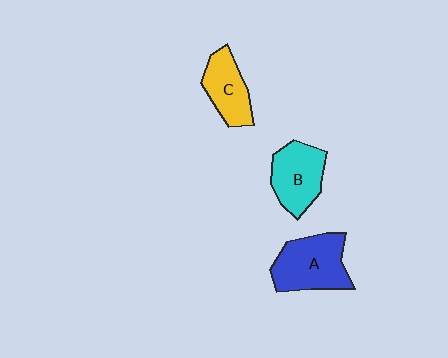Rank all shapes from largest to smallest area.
From largest to smallest: A (blue), B (cyan), C (yellow).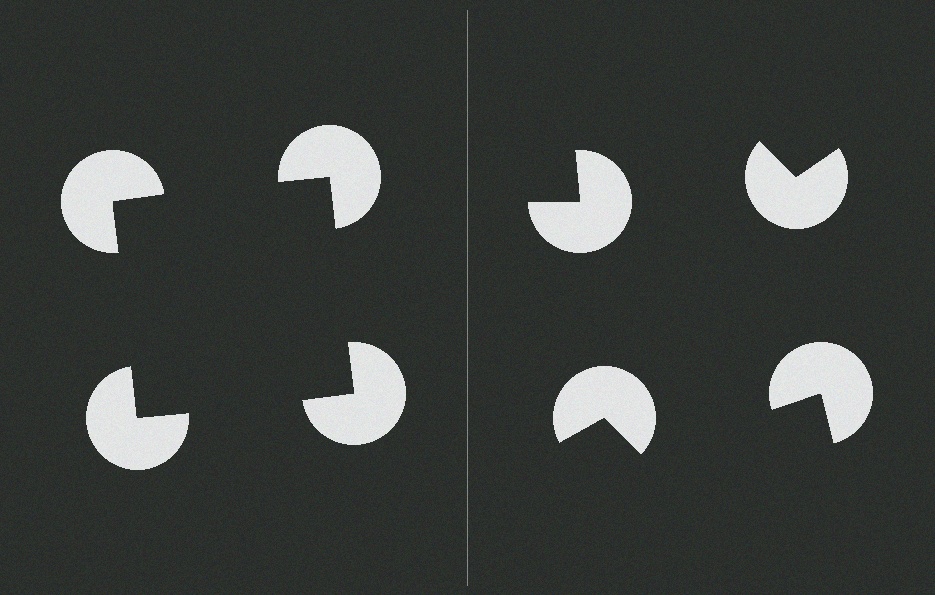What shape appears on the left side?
An illusory square.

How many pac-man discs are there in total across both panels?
8 — 4 on each side.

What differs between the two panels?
The pac-man discs are positioned identically on both sides; only the wedge orientations differ. On the left they align to a square; on the right they are misaligned.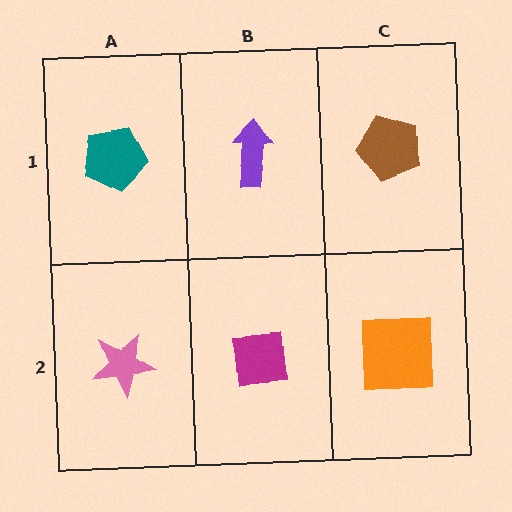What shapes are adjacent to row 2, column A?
A teal pentagon (row 1, column A), a magenta square (row 2, column B).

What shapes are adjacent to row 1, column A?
A pink star (row 2, column A), a purple arrow (row 1, column B).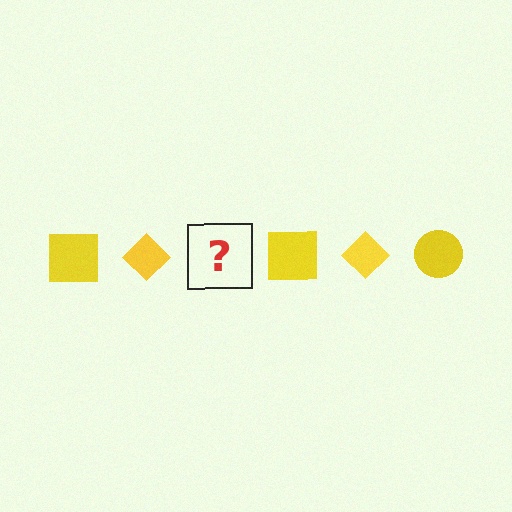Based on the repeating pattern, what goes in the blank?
The blank should be a yellow circle.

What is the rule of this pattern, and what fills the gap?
The rule is that the pattern cycles through square, diamond, circle shapes in yellow. The gap should be filled with a yellow circle.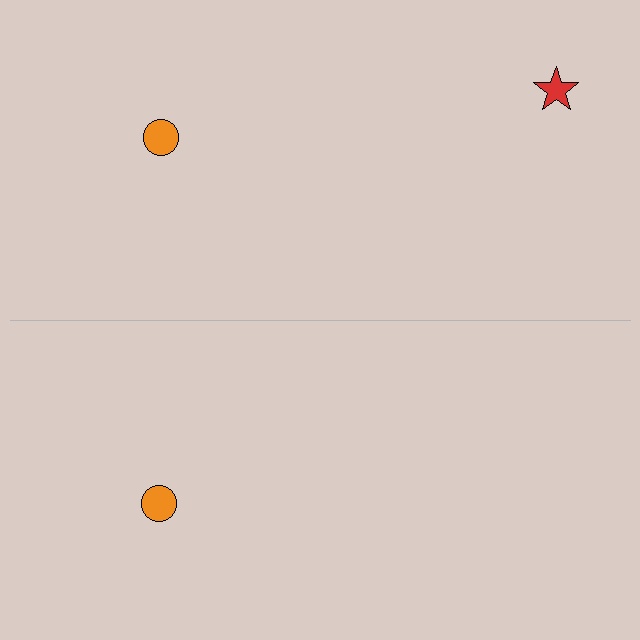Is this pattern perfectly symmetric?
No, the pattern is not perfectly symmetric. A red star is missing from the bottom side.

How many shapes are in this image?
There are 3 shapes in this image.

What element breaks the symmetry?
A red star is missing from the bottom side.